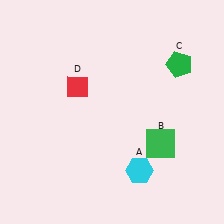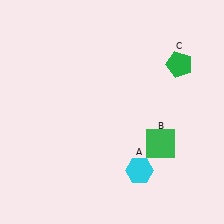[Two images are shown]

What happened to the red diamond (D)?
The red diamond (D) was removed in Image 2. It was in the top-left area of Image 1.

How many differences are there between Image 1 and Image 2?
There is 1 difference between the two images.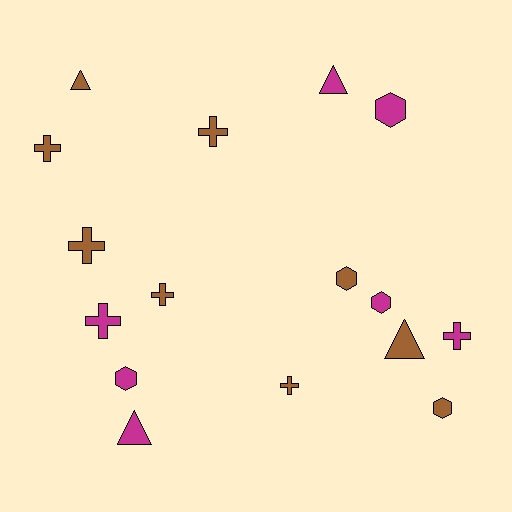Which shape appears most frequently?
Cross, with 7 objects.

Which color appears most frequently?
Brown, with 9 objects.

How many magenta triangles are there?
There are 2 magenta triangles.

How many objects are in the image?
There are 16 objects.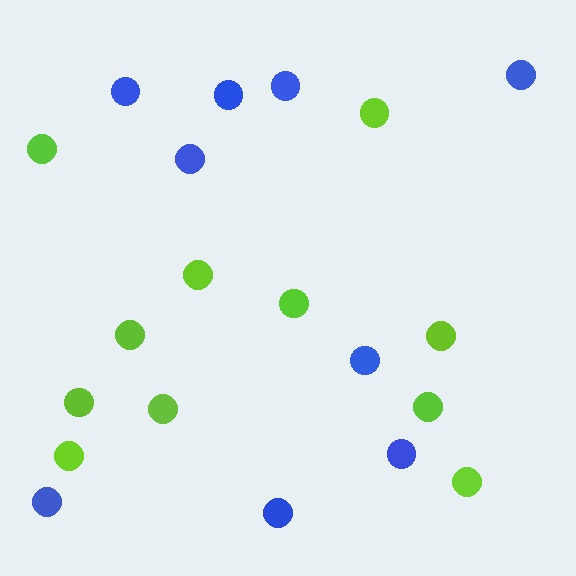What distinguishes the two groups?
There are 2 groups: one group of lime circles (11) and one group of blue circles (9).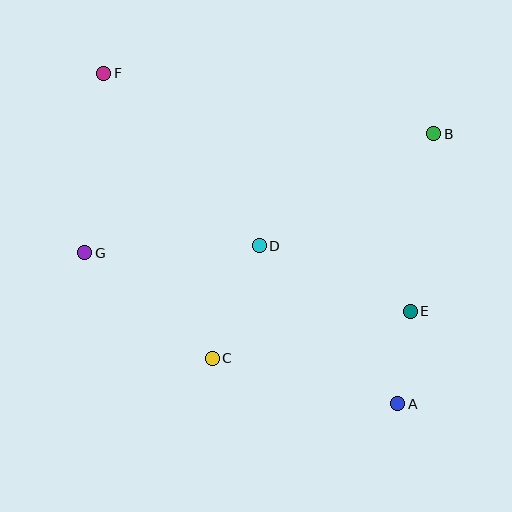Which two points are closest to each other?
Points A and E are closest to each other.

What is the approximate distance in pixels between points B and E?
The distance between B and E is approximately 179 pixels.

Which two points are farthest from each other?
Points A and F are farthest from each other.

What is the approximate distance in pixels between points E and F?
The distance between E and F is approximately 388 pixels.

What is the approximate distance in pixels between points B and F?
The distance between B and F is approximately 335 pixels.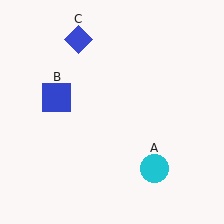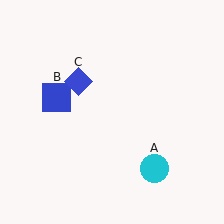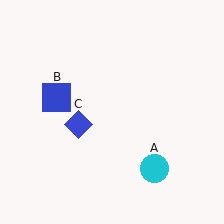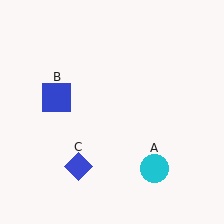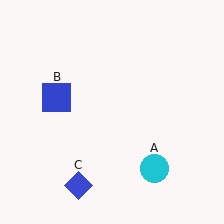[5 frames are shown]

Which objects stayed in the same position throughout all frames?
Cyan circle (object A) and blue square (object B) remained stationary.